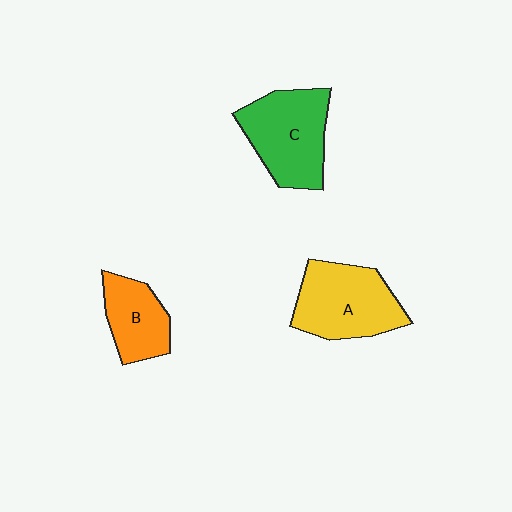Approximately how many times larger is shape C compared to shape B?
Approximately 1.5 times.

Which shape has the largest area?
Shape C (green).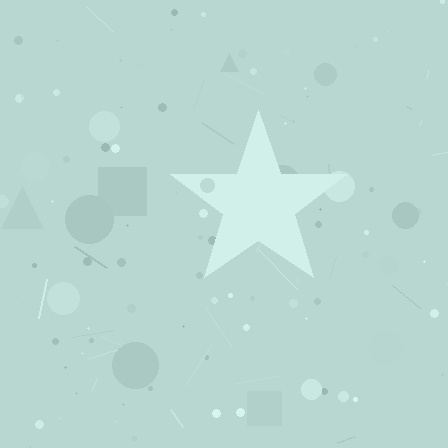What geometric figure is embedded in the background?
A star is embedded in the background.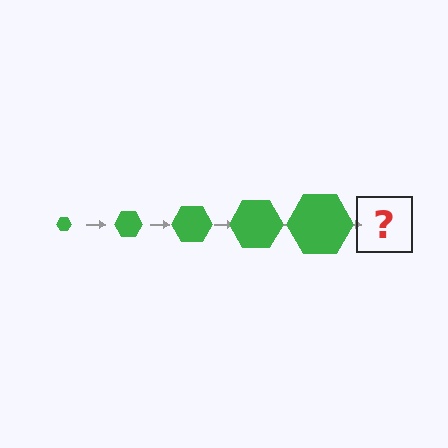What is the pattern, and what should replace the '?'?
The pattern is that the hexagon gets progressively larger each step. The '?' should be a green hexagon, larger than the previous one.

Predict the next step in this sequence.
The next step is a green hexagon, larger than the previous one.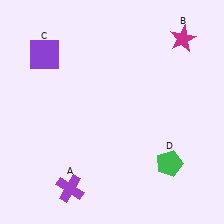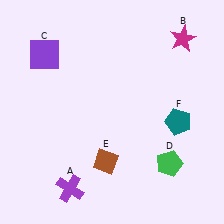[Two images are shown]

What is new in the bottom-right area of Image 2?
A teal pentagon (F) was added in the bottom-right area of Image 2.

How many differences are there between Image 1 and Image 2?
There are 2 differences between the two images.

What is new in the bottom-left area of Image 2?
A brown diamond (E) was added in the bottom-left area of Image 2.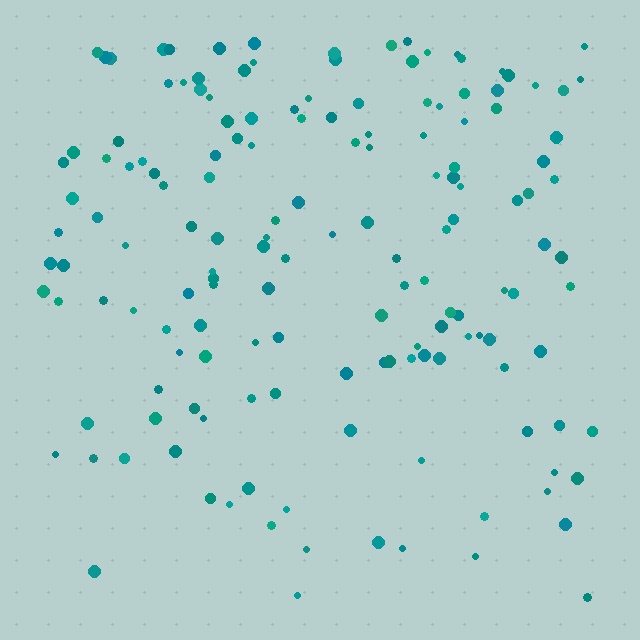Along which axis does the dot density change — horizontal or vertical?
Vertical.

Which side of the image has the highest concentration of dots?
The top.